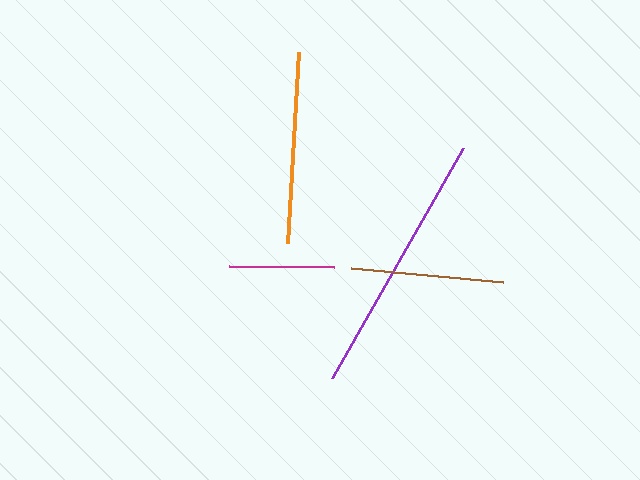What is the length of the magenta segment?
The magenta segment is approximately 105 pixels long.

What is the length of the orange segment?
The orange segment is approximately 191 pixels long.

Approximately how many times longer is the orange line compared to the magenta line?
The orange line is approximately 1.8 times the length of the magenta line.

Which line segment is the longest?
The purple line is the longest at approximately 264 pixels.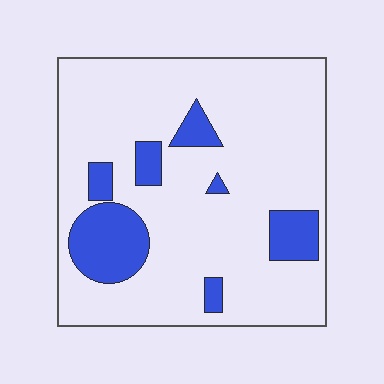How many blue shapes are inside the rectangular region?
7.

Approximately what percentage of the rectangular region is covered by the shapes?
Approximately 15%.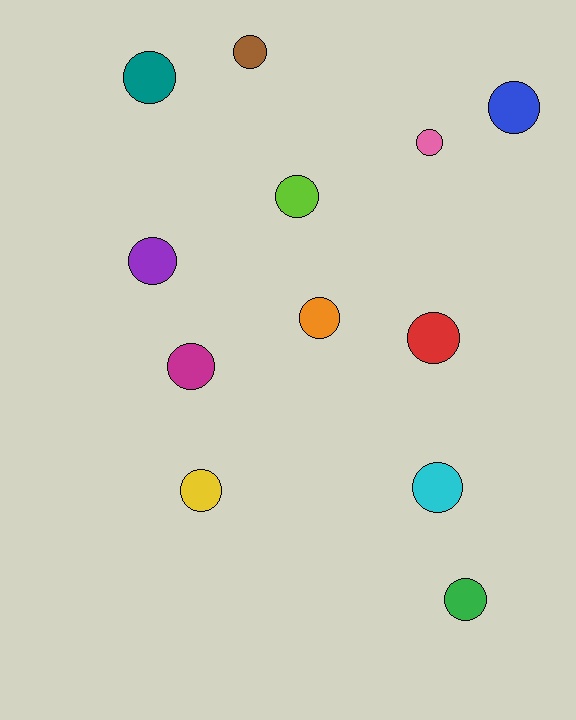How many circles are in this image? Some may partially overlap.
There are 12 circles.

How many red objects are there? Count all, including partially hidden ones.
There is 1 red object.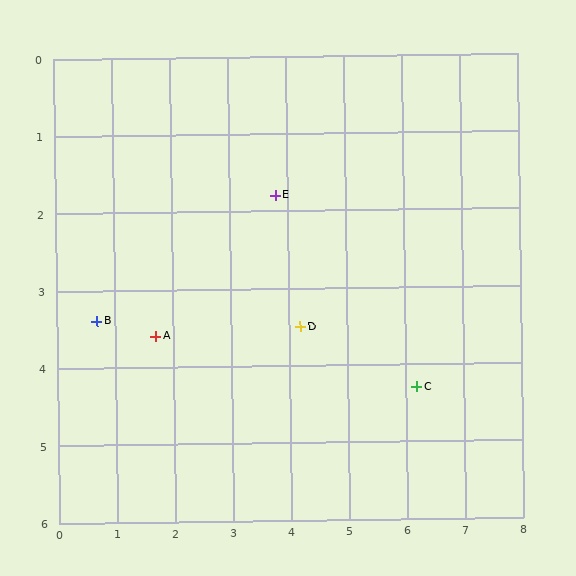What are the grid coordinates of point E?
Point E is at approximately (3.8, 1.8).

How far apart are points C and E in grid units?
Points C and E are about 3.5 grid units apart.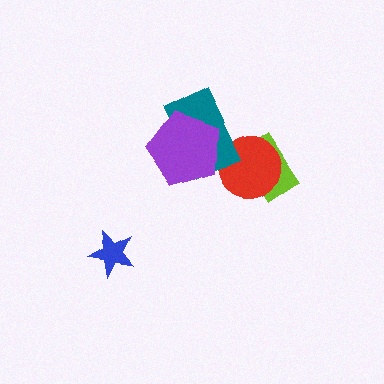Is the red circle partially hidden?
Yes, it is partially covered by another shape.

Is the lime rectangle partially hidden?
Yes, it is partially covered by another shape.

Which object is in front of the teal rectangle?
The purple pentagon is in front of the teal rectangle.